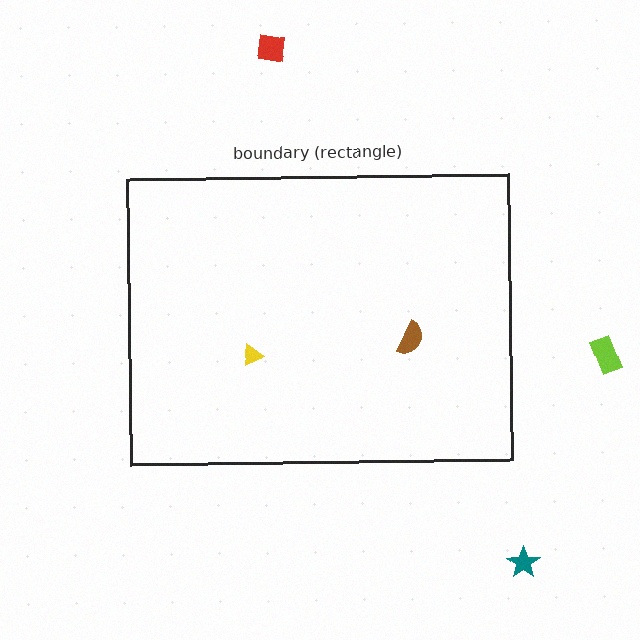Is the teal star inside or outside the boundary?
Outside.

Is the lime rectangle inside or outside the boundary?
Outside.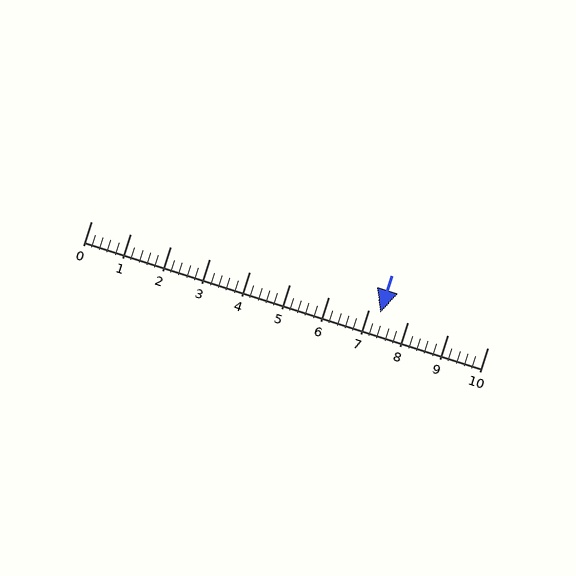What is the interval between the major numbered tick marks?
The major tick marks are spaced 1 units apart.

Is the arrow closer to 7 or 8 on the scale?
The arrow is closer to 7.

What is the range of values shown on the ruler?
The ruler shows values from 0 to 10.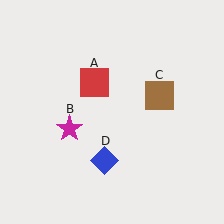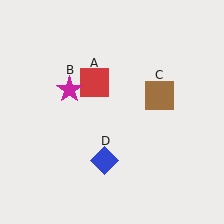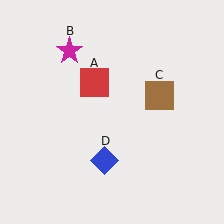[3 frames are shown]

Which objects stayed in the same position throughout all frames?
Red square (object A) and brown square (object C) and blue diamond (object D) remained stationary.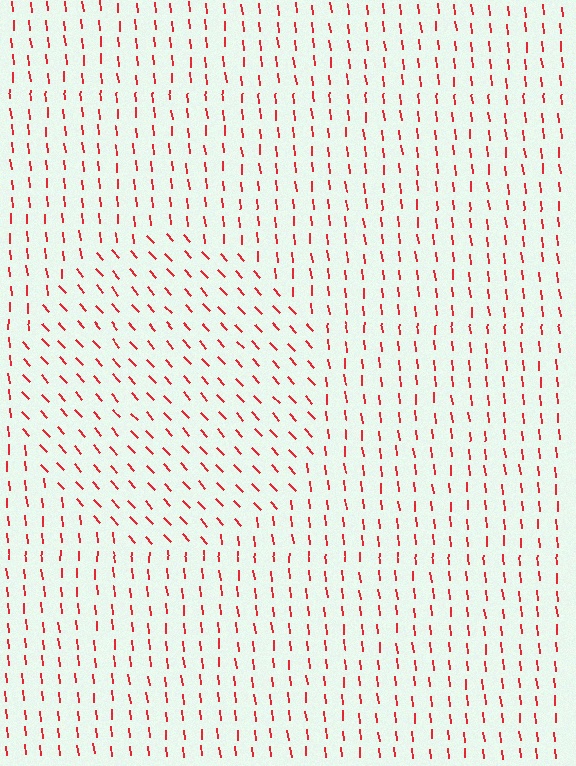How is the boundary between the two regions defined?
The boundary is defined purely by a change in line orientation (approximately 37 degrees difference). All lines are the same color and thickness.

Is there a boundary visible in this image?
Yes, there is a texture boundary formed by a change in line orientation.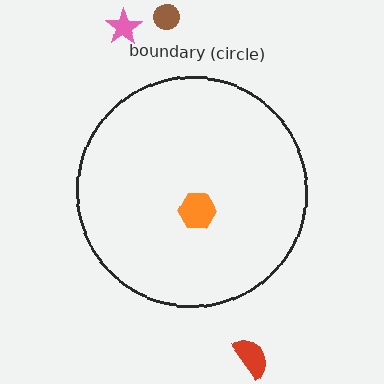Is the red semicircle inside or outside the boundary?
Outside.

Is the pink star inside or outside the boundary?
Outside.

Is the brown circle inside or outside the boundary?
Outside.